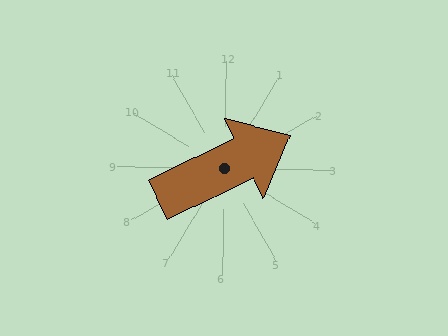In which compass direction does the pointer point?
Northeast.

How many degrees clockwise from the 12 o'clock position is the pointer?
Approximately 63 degrees.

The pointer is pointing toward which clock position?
Roughly 2 o'clock.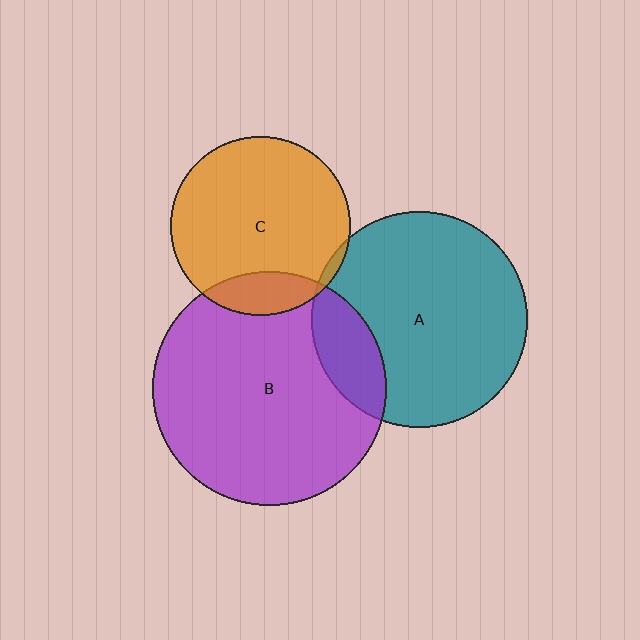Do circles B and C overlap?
Yes.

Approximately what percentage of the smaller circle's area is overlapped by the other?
Approximately 15%.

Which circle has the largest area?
Circle B (purple).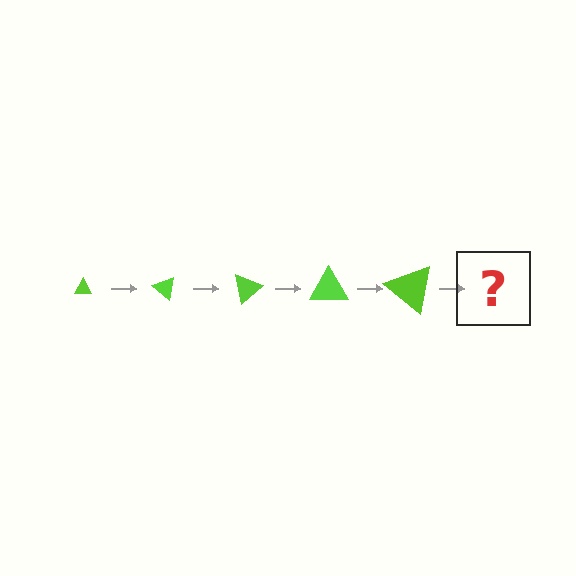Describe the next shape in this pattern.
It should be a triangle, larger than the previous one and rotated 200 degrees from the start.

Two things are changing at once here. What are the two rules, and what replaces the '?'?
The two rules are that the triangle grows larger each step and it rotates 40 degrees each step. The '?' should be a triangle, larger than the previous one and rotated 200 degrees from the start.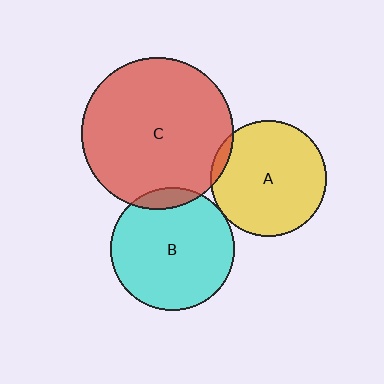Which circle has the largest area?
Circle C (red).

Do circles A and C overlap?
Yes.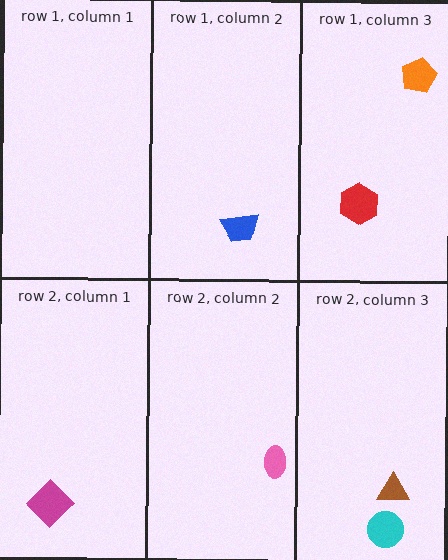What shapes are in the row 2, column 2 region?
The pink ellipse.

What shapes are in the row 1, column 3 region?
The orange pentagon, the red hexagon.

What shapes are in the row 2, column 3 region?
The brown triangle, the cyan circle.